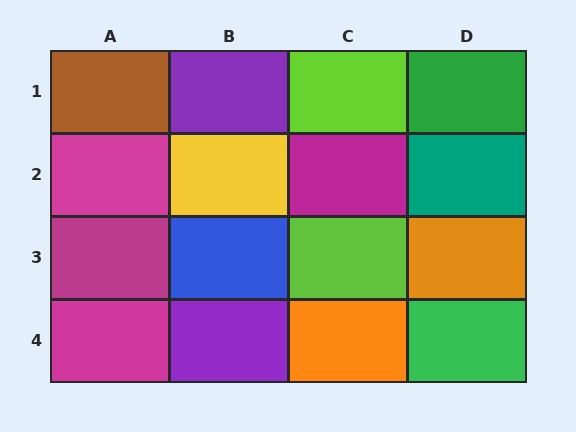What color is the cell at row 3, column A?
Magenta.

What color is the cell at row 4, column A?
Magenta.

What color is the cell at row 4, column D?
Green.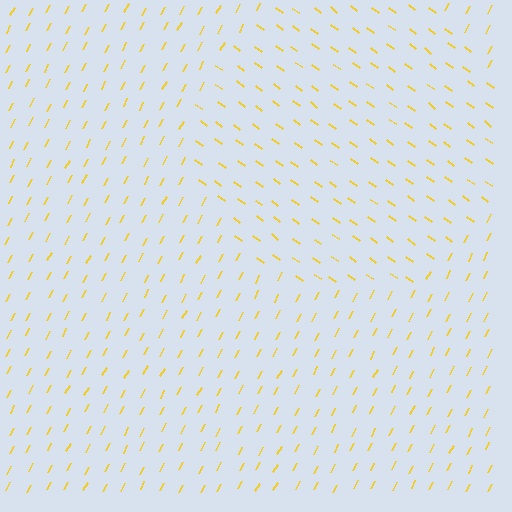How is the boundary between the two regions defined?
The boundary is defined purely by a change in line orientation (approximately 82 degrees difference). All lines are the same color and thickness.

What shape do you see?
I see a circle.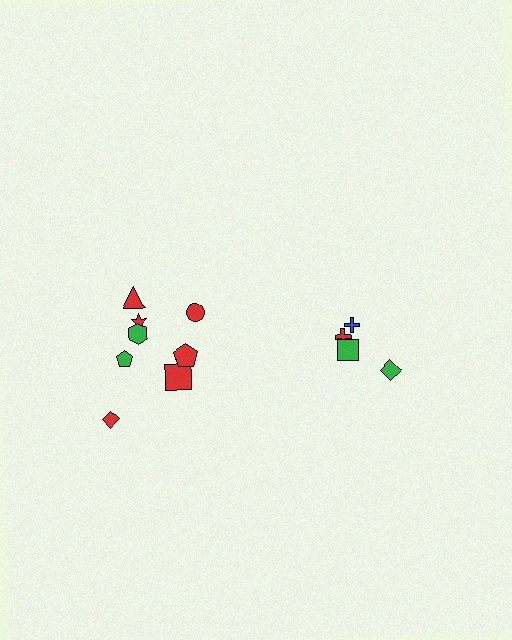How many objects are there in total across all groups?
There are 12 objects.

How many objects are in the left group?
There are 8 objects.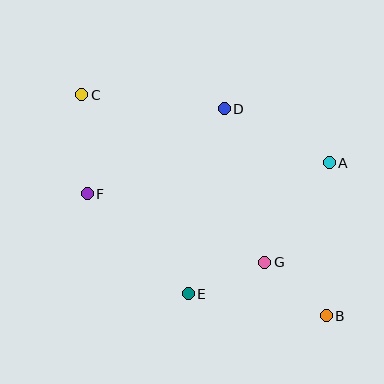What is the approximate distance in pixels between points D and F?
The distance between D and F is approximately 161 pixels.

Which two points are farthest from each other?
Points B and C are farthest from each other.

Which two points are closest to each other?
Points B and G are closest to each other.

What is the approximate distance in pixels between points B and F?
The distance between B and F is approximately 268 pixels.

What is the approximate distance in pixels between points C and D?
The distance between C and D is approximately 143 pixels.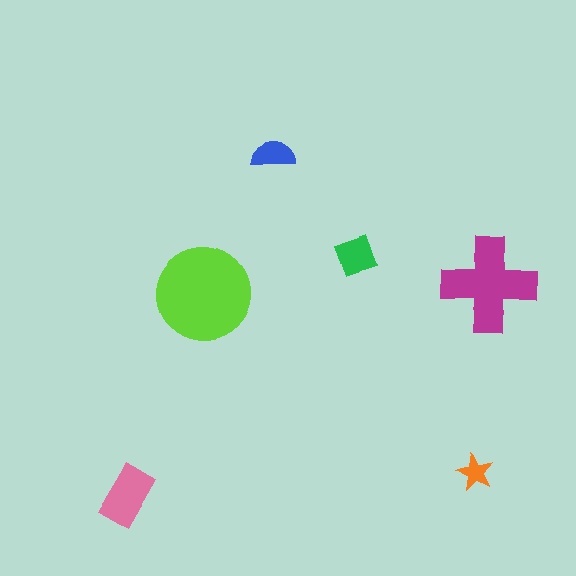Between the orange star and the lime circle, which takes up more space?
The lime circle.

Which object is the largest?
The lime circle.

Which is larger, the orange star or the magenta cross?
The magenta cross.